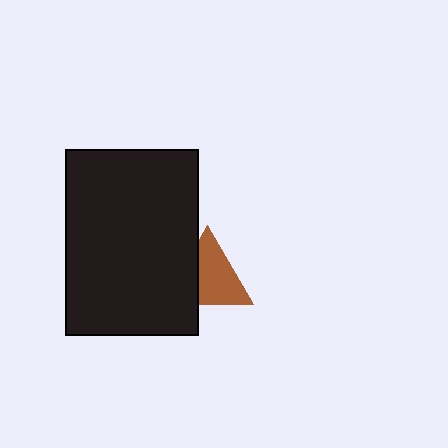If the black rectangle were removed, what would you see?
You would see the complete brown triangle.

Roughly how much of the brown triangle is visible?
Most of it is visible (roughly 66%).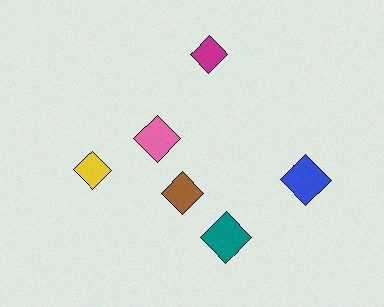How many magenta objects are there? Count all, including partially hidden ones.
There is 1 magenta object.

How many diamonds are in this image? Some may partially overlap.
There are 6 diamonds.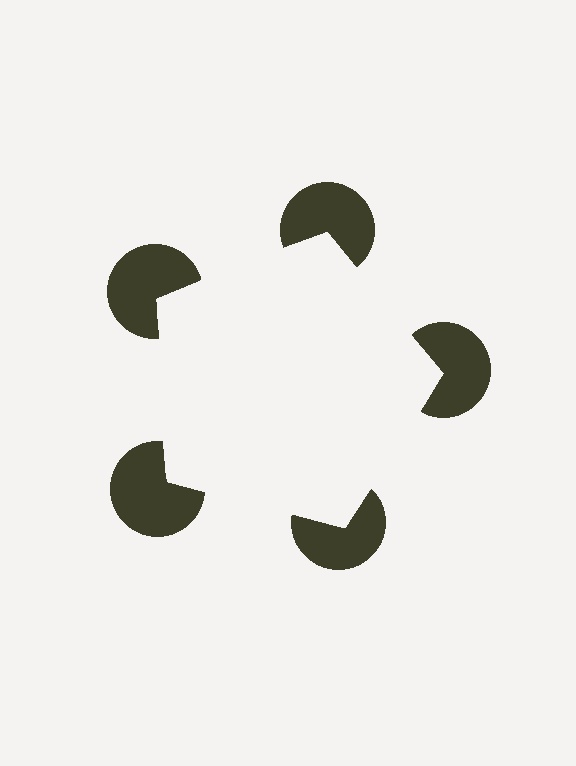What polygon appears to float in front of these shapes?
An illusory pentagon — its edges are inferred from the aligned wedge cuts in the pac-man discs, not physically drawn.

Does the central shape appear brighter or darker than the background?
It typically appears slightly brighter than the background, even though no actual brightness change is drawn.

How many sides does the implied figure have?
5 sides.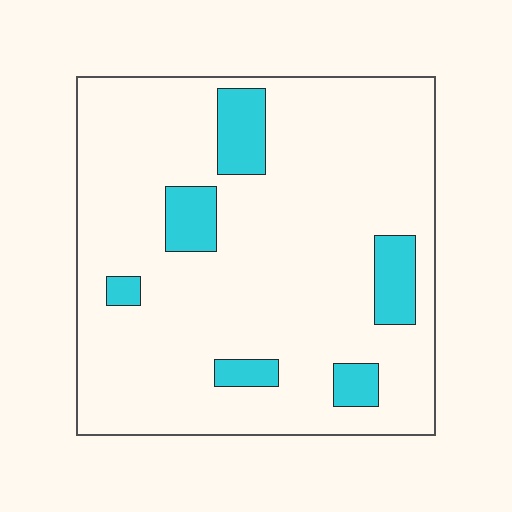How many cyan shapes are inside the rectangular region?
6.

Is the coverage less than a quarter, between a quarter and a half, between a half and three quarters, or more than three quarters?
Less than a quarter.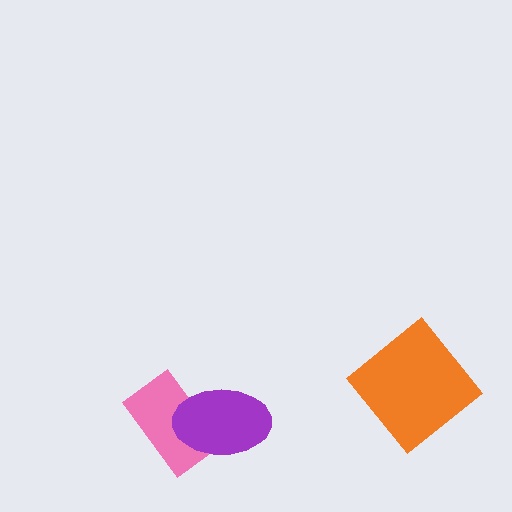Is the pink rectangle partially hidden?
Yes, it is partially covered by another shape.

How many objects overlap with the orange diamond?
0 objects overlap with the orange diamond.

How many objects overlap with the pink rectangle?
1 object overlaps with the pink rectangle.